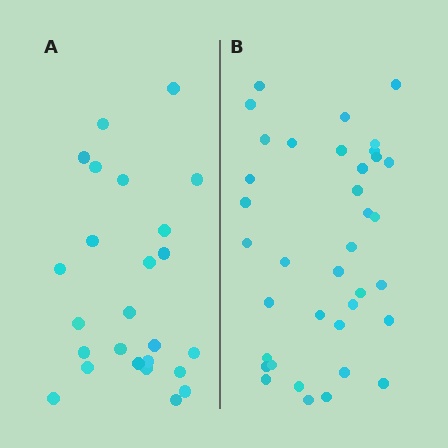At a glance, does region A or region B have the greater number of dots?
Region B (the right region) has more dots.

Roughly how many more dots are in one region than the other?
Region B has roughly 12 or so more dots than region A.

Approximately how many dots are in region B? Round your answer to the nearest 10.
About 40 dots. (The exact count is 37, which rounds to 40.)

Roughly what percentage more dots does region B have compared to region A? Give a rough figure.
About 50% more.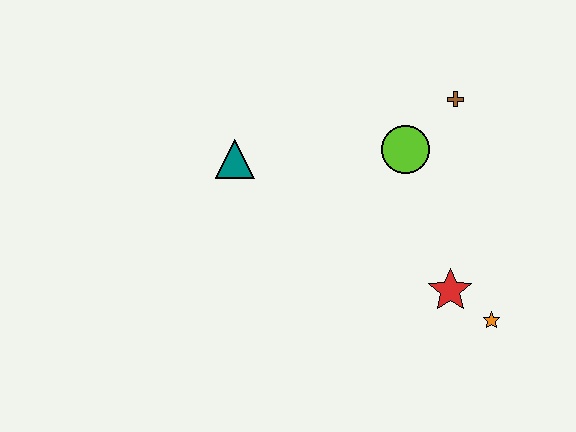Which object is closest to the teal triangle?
The lime circle is closest to the teal triangle.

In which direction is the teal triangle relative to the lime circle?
The teal triangle is to the left of the lime circle.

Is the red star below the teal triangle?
Yes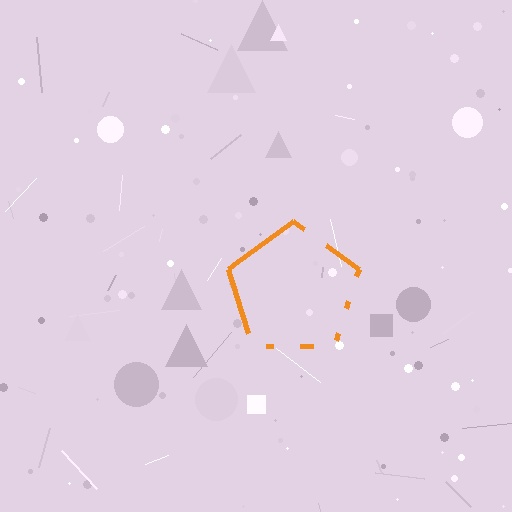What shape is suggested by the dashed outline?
The dashed outline suggests a pentagon.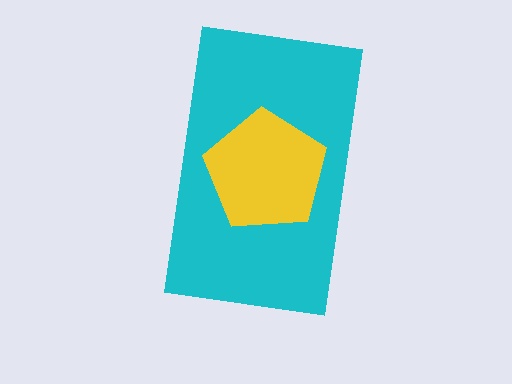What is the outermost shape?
The cyan rectangle.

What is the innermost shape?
The yellow pentagon.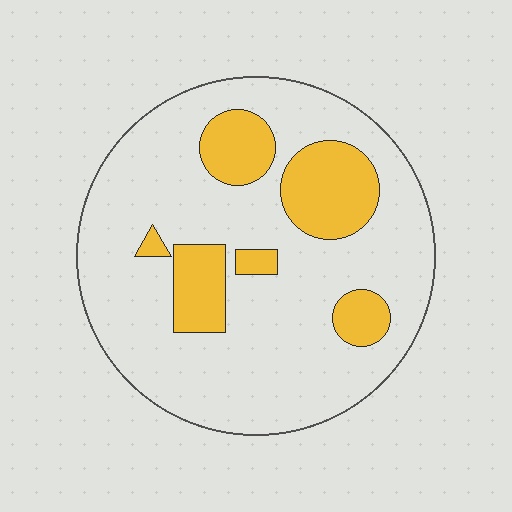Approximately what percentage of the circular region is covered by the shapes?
Approximately 20%.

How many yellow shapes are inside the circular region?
6.